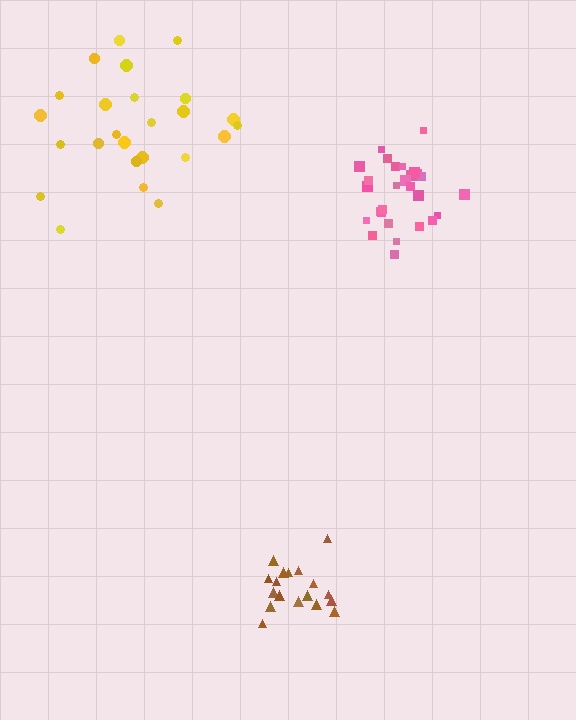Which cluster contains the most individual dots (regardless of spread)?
Pink (29).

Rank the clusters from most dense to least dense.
brown, pink, yellow.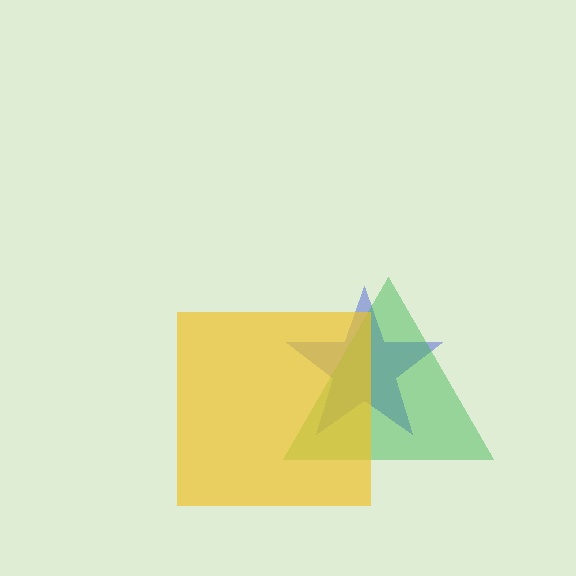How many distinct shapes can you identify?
There are 3 distinct shapes: a blue star, a green triangle, a yellow square.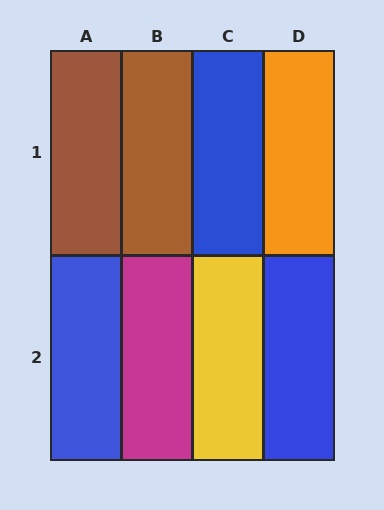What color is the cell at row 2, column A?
Blue.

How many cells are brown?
2 cells are brown.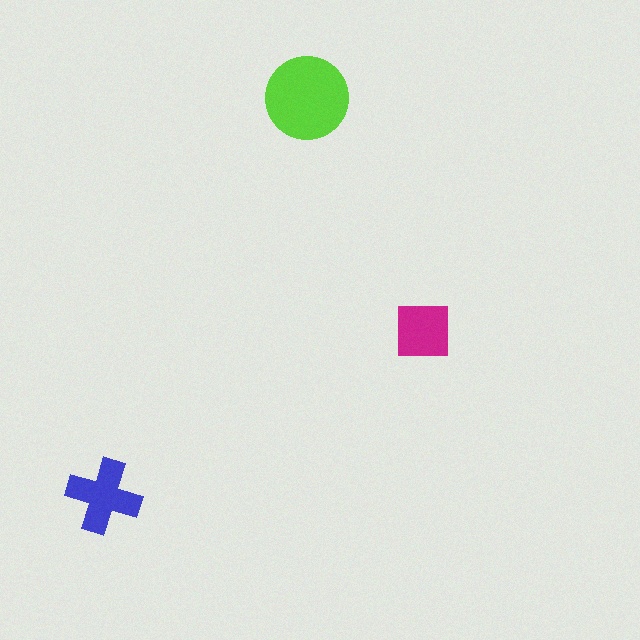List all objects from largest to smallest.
The lime circle, the blue cross, the magenta square.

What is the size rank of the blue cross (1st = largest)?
2nd.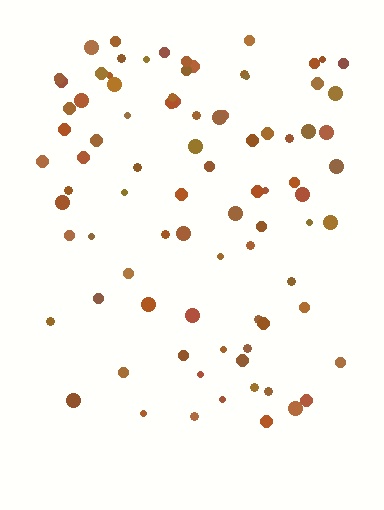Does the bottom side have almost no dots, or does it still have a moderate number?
Still a moderate number, just noticeably fewer than the top.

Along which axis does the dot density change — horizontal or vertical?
Vertical.